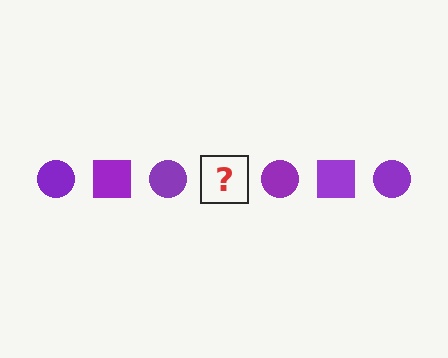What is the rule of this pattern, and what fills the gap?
The rule is that the pattern cycles through circle, square shapes in purple. The gap should be filled with a purple square.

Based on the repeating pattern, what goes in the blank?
The blank should be a purple square.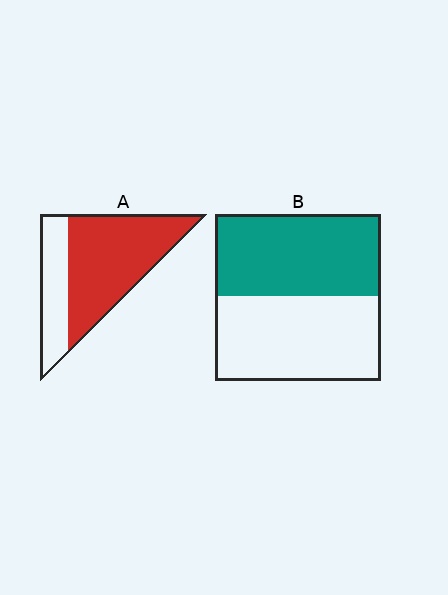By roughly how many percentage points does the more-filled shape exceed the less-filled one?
By roughly 20 percentage points (A over B).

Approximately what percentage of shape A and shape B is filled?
A is approximately 70% and B is approximately 50%.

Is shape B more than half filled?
Roughly half.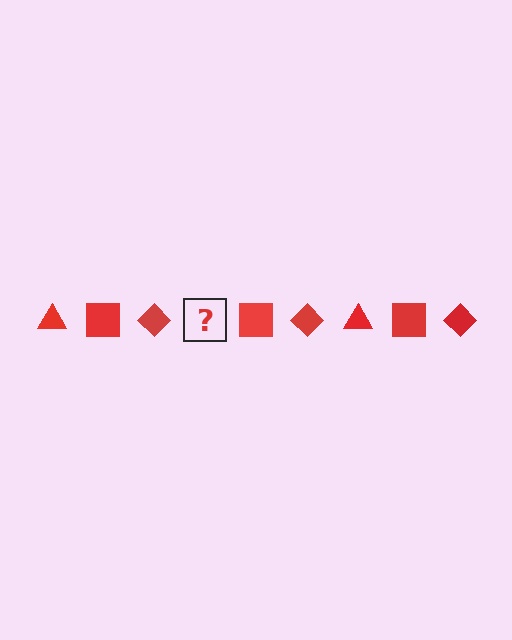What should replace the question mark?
The question mark should be replaced with a red triangle.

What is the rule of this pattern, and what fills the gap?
The rule is that the pattern cycles through triangle, square, diamond shapes in red. The gap should be filled with a red triangle.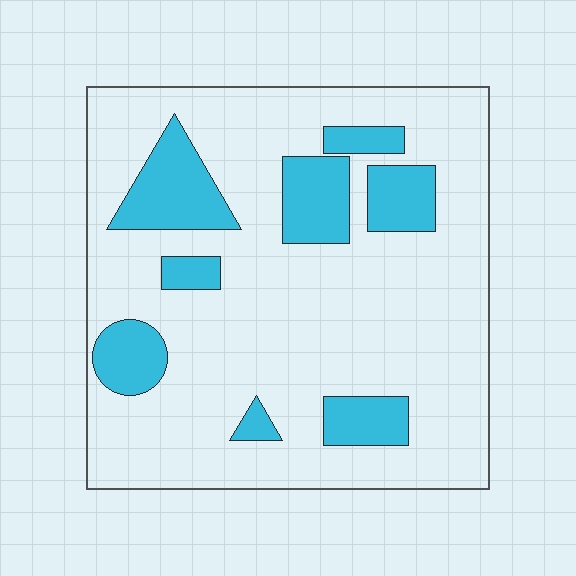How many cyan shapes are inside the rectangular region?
8.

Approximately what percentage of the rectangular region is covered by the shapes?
Approximately 20%.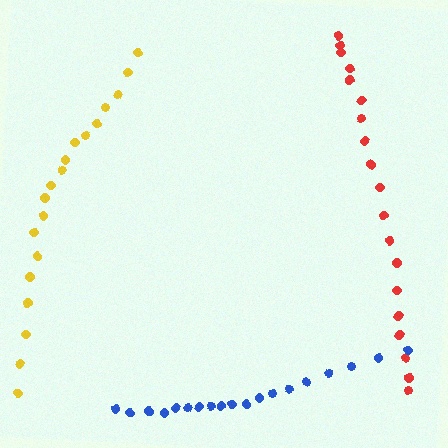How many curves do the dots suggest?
There are 3 distinct paths.